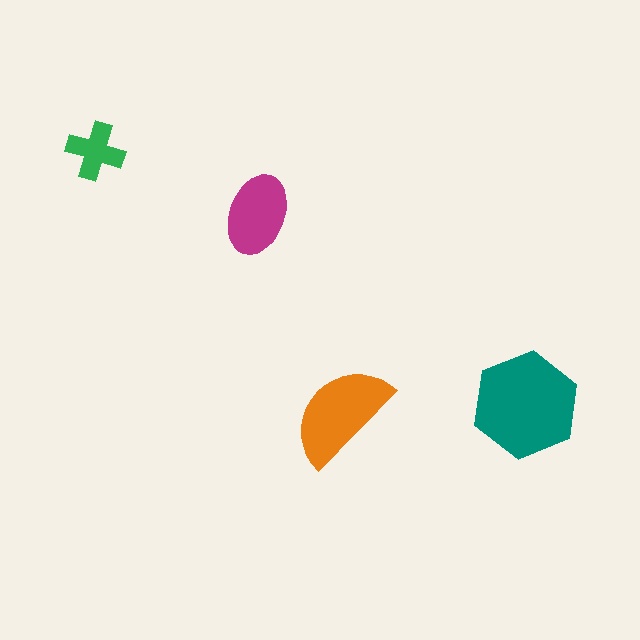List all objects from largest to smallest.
The teal hexagon, the orange semicircle, the magenta ellipse, the green cross.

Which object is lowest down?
The orange semicircle is bottommost.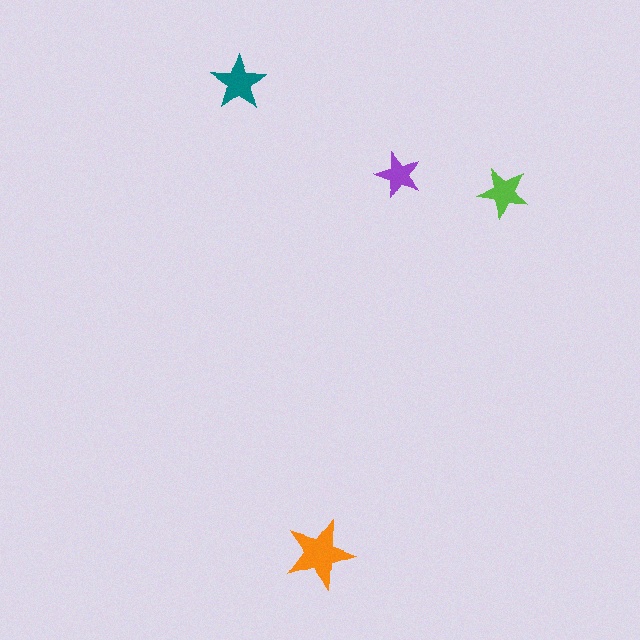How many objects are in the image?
There are 4 objects in the image.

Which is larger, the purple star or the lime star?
The lime one.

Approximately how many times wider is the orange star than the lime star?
About 1.5 times wider.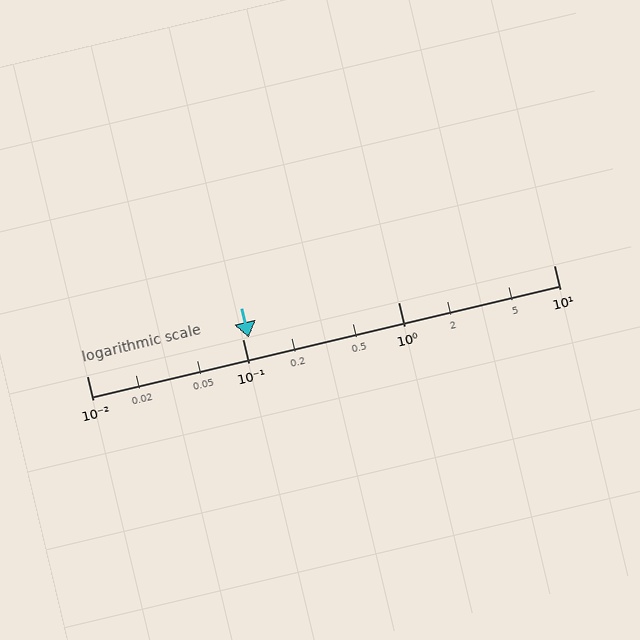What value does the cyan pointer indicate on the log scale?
The pointer indicates approximately 0.11.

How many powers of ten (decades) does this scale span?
The scale spans 3 decades, from 0.01 to 10.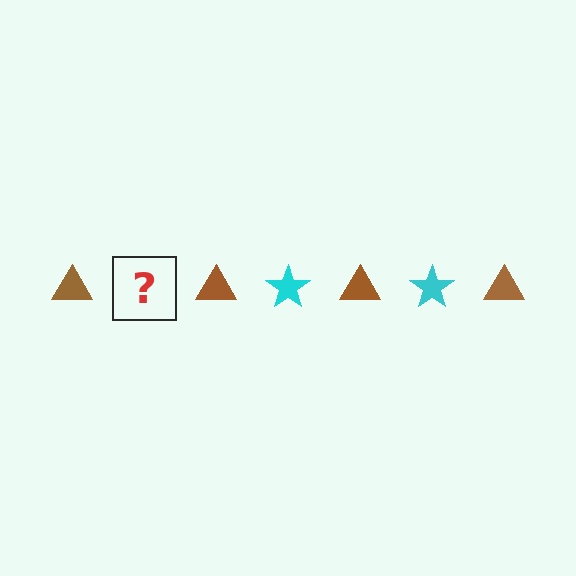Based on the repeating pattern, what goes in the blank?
The blank should be a cyan star.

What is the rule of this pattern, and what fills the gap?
The rule is that the pattern alternates between brown triangle and cyan star. The gap should be filled with a cyan star.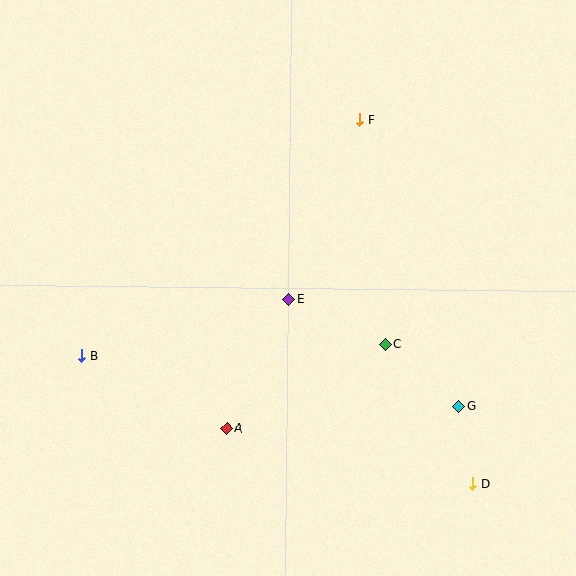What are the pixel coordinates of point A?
Point A is at (227, 428).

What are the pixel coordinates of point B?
Point B is at (82, 356).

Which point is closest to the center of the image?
Point E at (289, 299) is closest to the center.